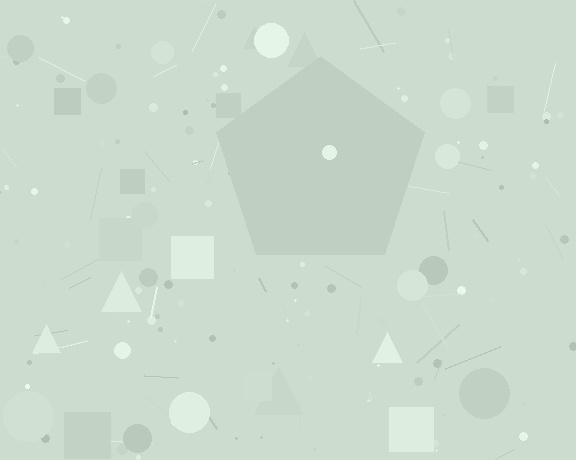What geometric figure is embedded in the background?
A pentagon is embedded in the background.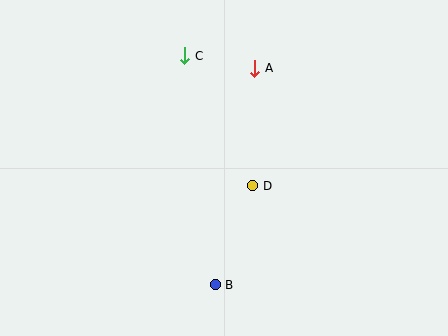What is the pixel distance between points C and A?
The distance between C and A is 71 pixels.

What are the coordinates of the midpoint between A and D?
The midpoint between A and D is at (254, 127).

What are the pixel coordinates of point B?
Point B is at (215, 285).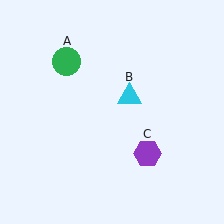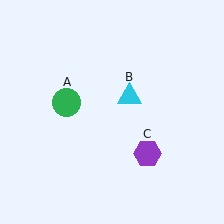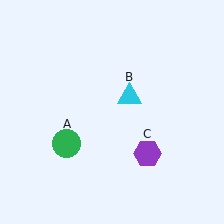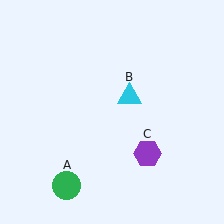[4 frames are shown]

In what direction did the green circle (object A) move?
The green circle (object A) moved down.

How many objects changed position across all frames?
1 object changed position: green circle (object A).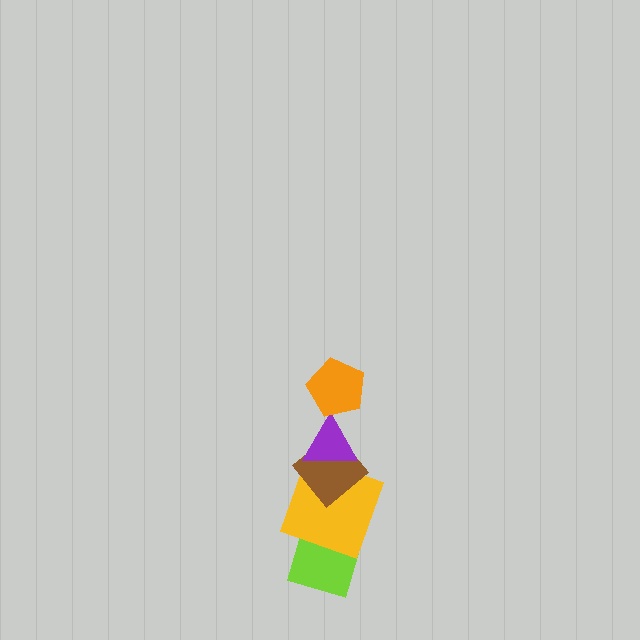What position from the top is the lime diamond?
The lime diamond is 5th from the top.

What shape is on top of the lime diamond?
The yellow square is on top of the lime diamond.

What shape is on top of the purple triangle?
The orange pentagon is on top of the purple triangle.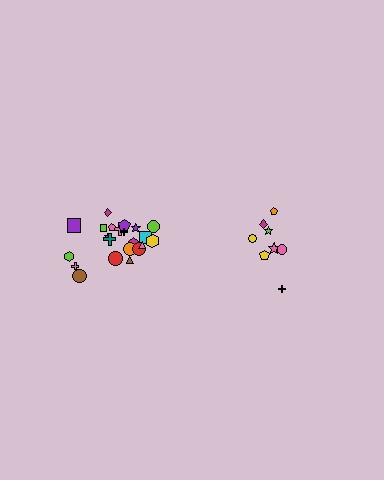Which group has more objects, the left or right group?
The left group.